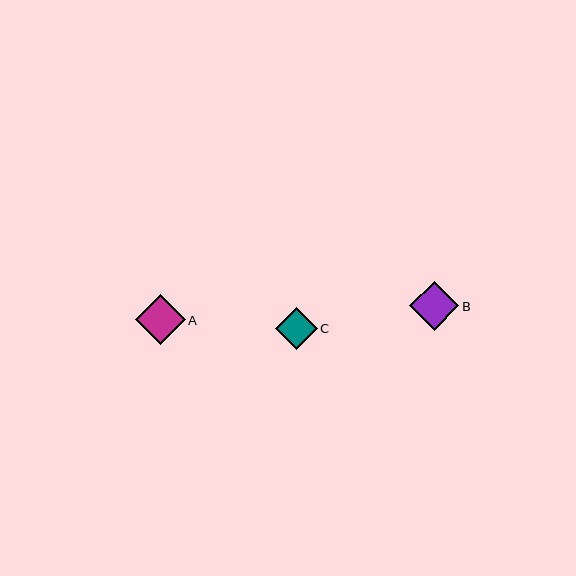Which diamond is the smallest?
Diamond C is the smallest with a size of approximately 42 pixels.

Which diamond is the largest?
Diamond A is the largest with a size of approximately 50 pixels.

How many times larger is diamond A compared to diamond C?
Diamond A is approximately 1.2 times the size of diamond C.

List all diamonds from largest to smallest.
From largest to smallest: A, B, C.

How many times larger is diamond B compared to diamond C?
Diamond B is approximately 1.2 times the size of diamond C.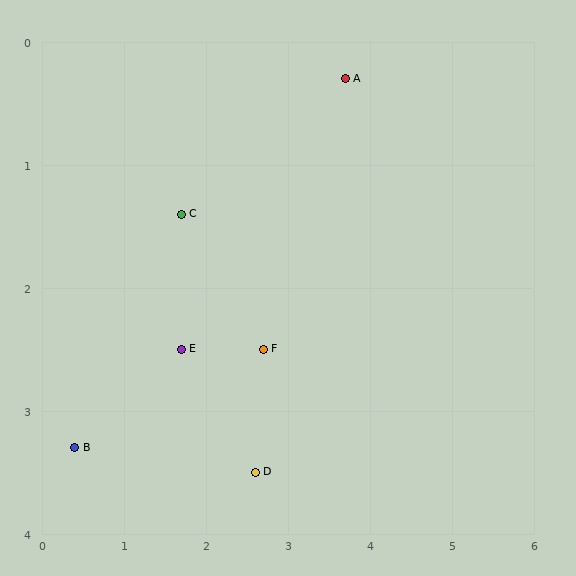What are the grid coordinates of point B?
Point B is at approximately (0.4, 3.3).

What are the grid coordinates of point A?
Point A is at approximately (3.7, 0.3).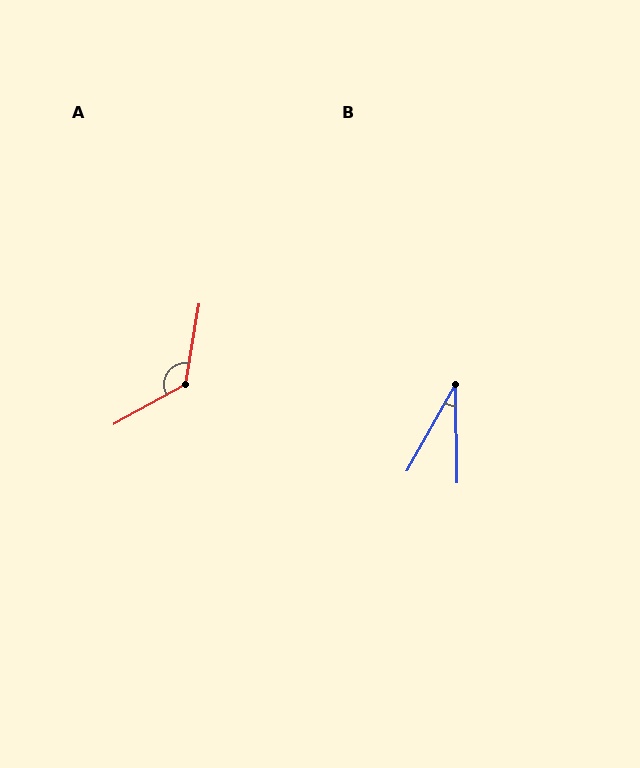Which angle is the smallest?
B, at approximately 30 degrees.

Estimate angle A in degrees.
Approximately 128 degrees.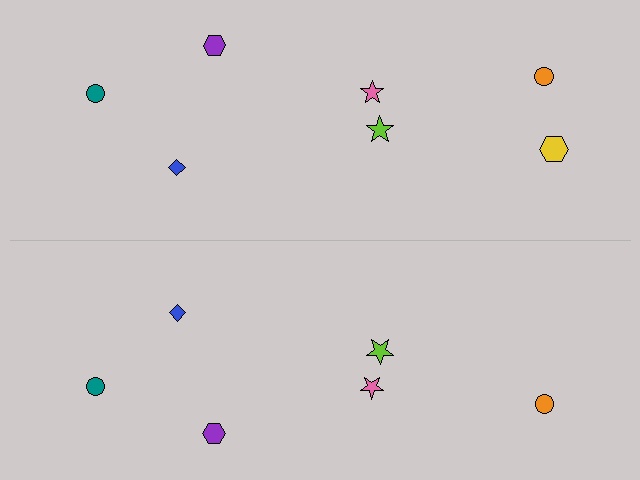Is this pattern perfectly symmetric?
No, the pattern is not perfectly symmetric. A yellow hexagon is missing from the bottom side.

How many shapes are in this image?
There are 13 shapes in this image.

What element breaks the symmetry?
A yellow hexagon is missing from the bottom side.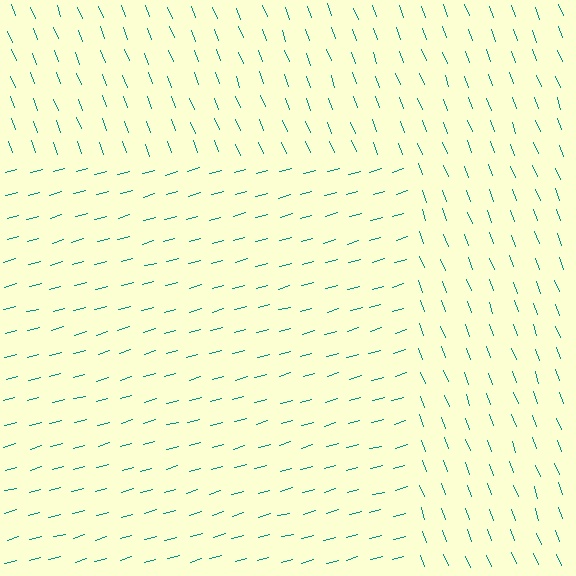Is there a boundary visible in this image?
Yes, there is a texture boundary formed by a change in line orientation.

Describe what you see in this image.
The image is filled with small teal line segments. A rectangle region in the image has lines oriented differently from the surrounding lines, creating a visible texture boundary.